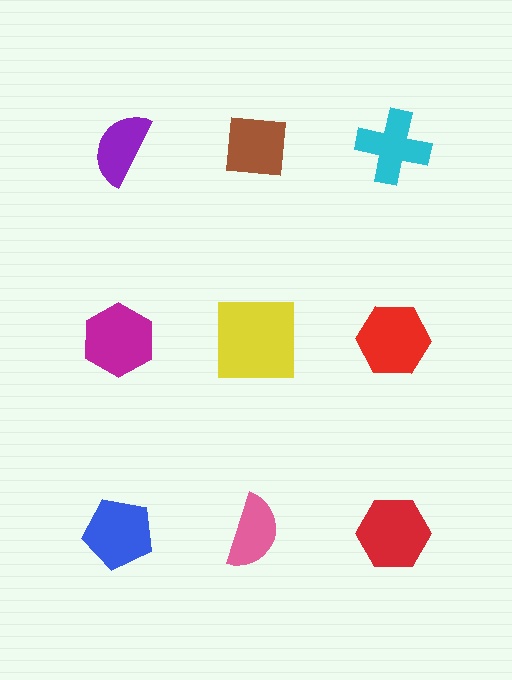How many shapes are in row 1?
3 shapes.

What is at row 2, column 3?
A red hexagon.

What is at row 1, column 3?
A cyan cross.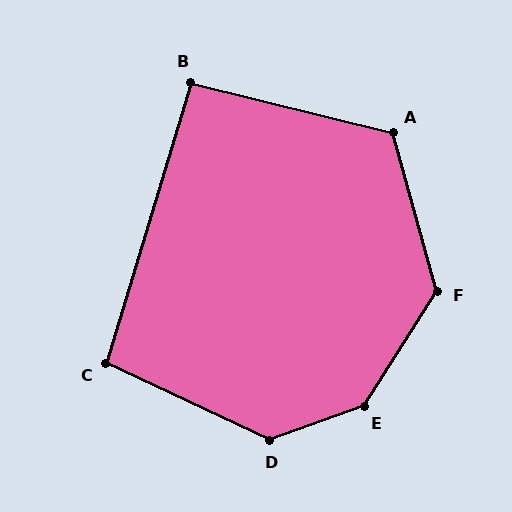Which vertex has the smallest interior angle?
B, at approximately 93 degrees.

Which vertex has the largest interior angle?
E, at approximately 143 degrees.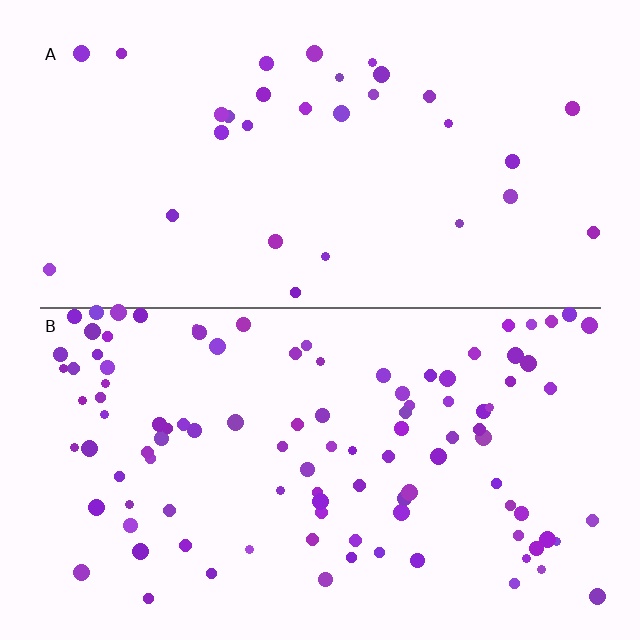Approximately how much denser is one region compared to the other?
Approximately 3.4× — region B over region A.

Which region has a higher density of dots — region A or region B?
B (the bottom).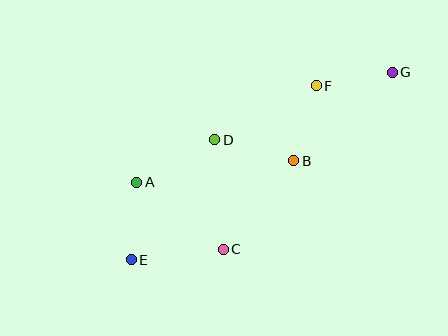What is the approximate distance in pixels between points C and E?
The distance between C and E is approximately 92 pixels.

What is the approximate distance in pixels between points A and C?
The distance between A and C is approximately 109 pixels.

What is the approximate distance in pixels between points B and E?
The distance between B and E is approximately 190 pixels.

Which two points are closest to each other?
Points F and G are closest to each other.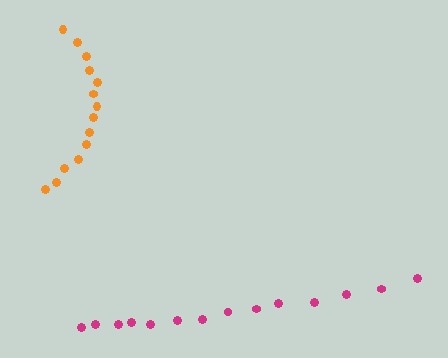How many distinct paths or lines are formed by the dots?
There are 2 distinct paths.